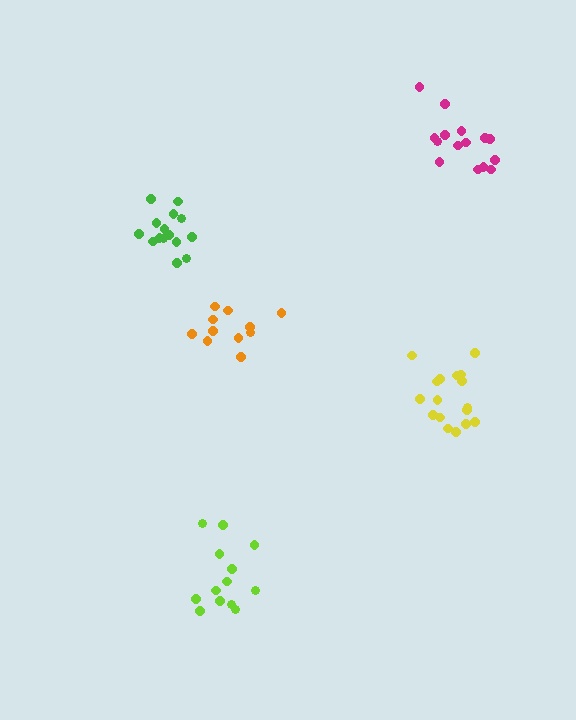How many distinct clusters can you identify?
There are 5 distinct clusters.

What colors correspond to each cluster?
The clusters are colored: orange, yellow, green, magenta, lime.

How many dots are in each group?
Group 1: 11 dots, Group 2: 17 dots, Group 3: 15 dots, Group 4: 15 dots, Group 5: 13 dots (71 total).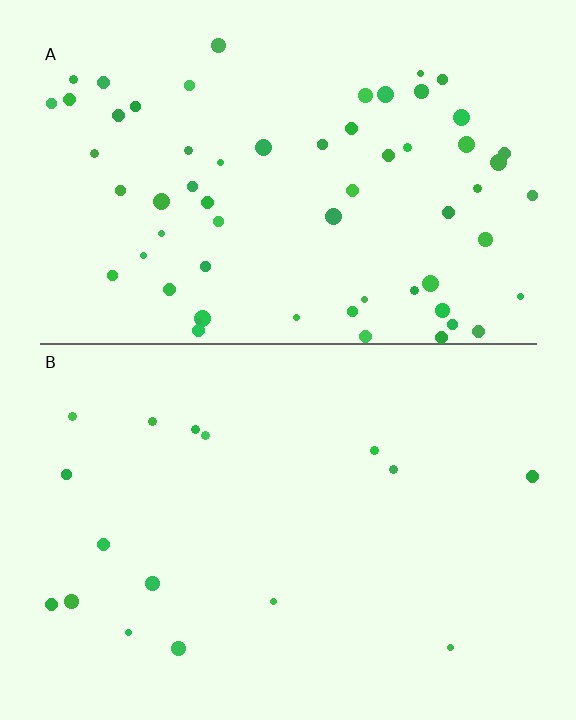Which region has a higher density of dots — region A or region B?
A (the top).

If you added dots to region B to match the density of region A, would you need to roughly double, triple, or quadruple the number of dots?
Approximately quadruple.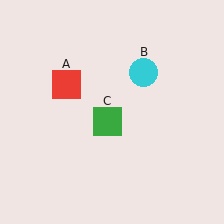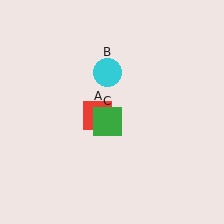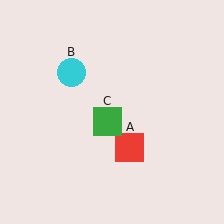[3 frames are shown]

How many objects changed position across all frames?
2 objects changed position: red square (object A), cyan circle (object B).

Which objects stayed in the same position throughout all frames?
Green square (object C) remained stationary.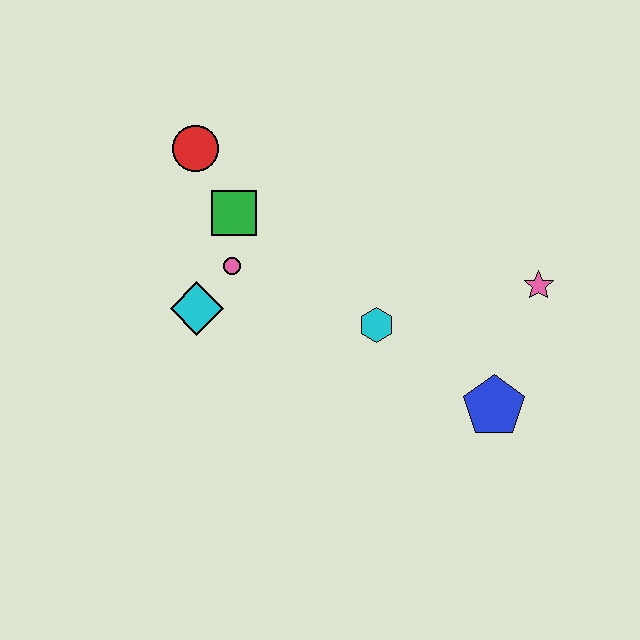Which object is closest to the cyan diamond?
The pink circle is closest to the cyan diamond.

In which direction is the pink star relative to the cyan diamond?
The pink star is to the right of the cyan diamond.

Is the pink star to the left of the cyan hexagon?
No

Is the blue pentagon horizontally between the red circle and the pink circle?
No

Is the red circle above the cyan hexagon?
Yes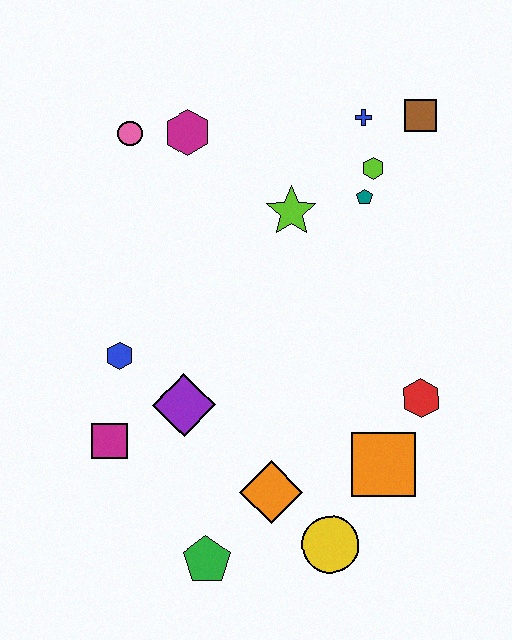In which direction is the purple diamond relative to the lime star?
The purple diamond is below the lime star.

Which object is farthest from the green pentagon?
The brown square is farthest from the green pentagon.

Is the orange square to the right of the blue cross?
Yes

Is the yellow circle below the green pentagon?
No